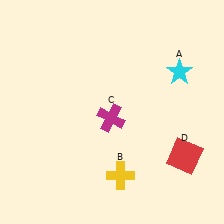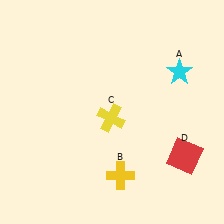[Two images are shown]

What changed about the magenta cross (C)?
In Image 1, C is magenta. In Image 2, it changed to yellow.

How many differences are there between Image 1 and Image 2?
There is 1 difference between the two images.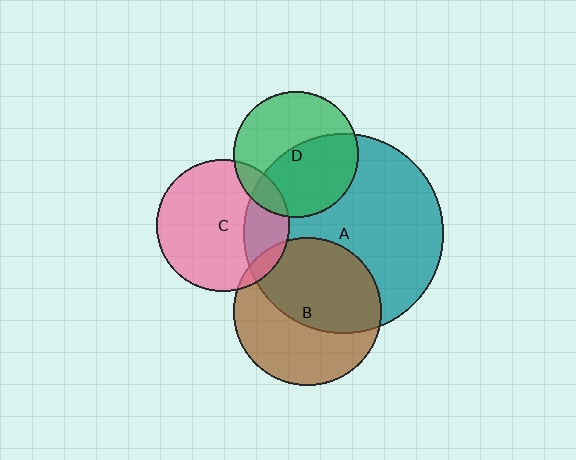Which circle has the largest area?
Circle A (teal).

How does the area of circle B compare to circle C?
Approximately 1.3 times.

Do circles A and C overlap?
Yes.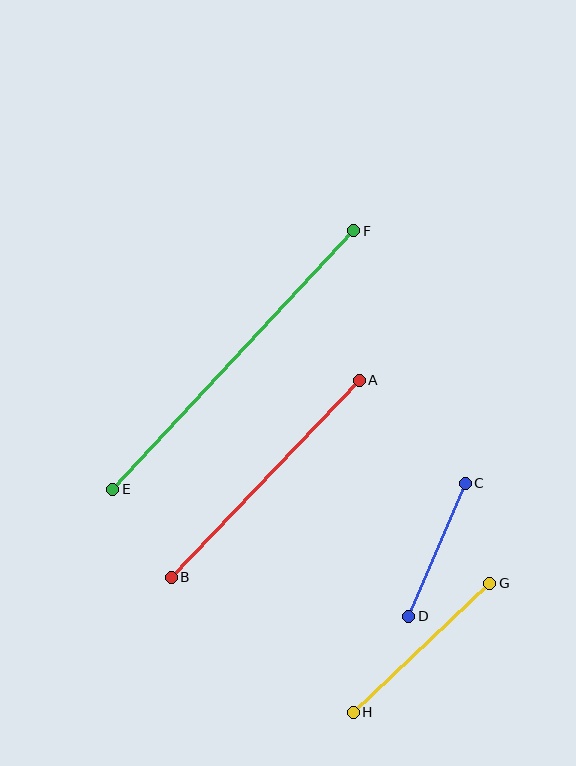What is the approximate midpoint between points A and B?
The midpoint is at approximately (265, 479) pixels.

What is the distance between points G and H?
The distance is approximately 188 pixels.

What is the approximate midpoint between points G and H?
The midpoint is at approximately (422, 648) pixels.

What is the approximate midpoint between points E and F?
The midpoint is at approximately (233, 360) pixels.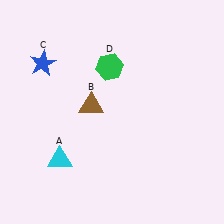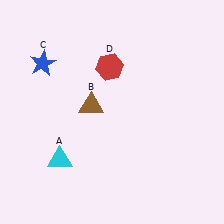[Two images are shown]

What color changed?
The hexagon (D) changed from green in Image 1 to red in Image 2.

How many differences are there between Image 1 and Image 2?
There is 1 difference between the two images.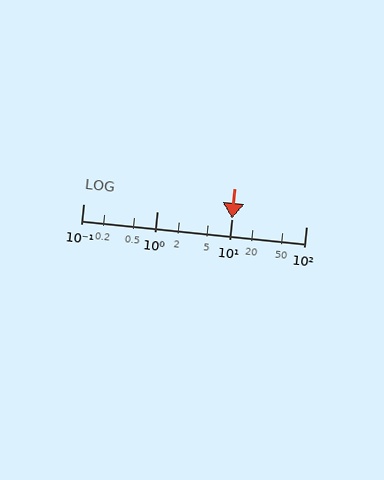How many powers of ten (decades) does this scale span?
The scale spans 3 decades, from 0.1 to 100.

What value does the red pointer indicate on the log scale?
The pointer indicates approximately 10.